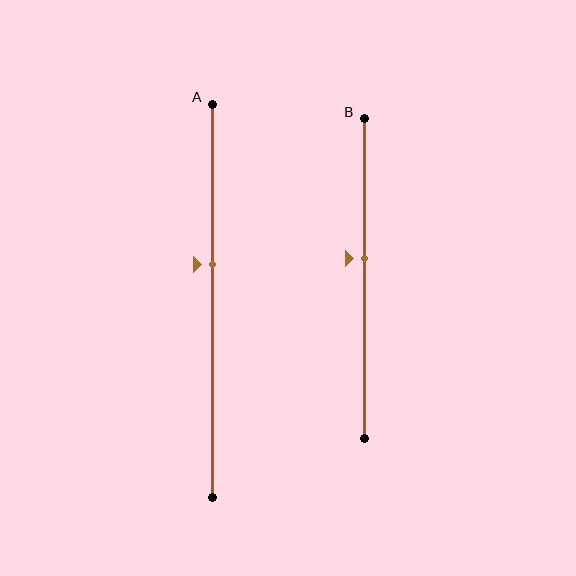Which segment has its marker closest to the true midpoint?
Segment B has its marker closest to the true midpoint.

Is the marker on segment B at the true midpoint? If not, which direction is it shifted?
No, the marker on segment B is shifted upward by about 6% of the segment length.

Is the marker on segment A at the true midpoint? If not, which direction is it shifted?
No, the marker on segment A is shifted upward by about 9% of the segment length.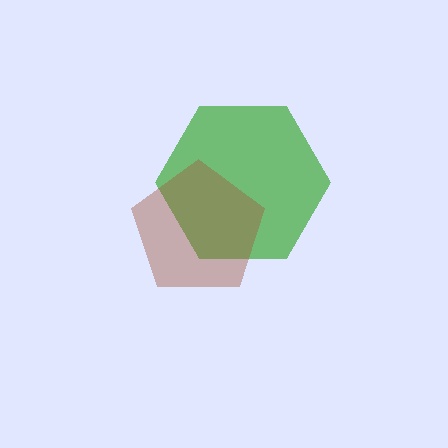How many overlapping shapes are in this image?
There are 2 overlapping shapes in the image.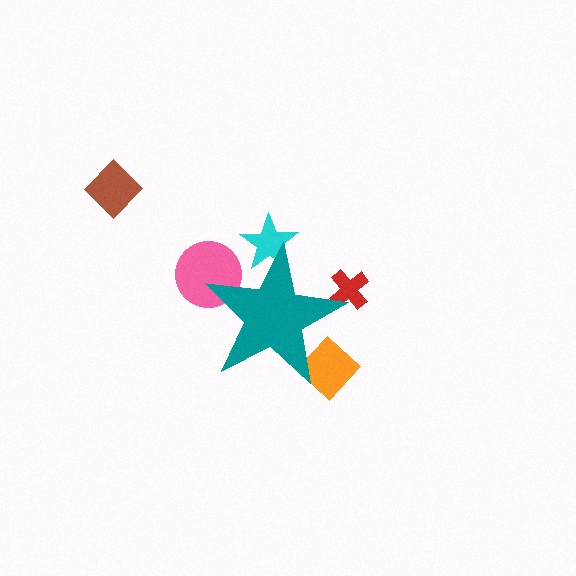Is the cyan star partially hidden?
Yes, the cyan star is partially hidden behind the teal star.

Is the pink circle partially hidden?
Yes, the pink circle is partially hidden behind the teal star.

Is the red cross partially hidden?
Yes, the red cross is partially hidden behind the teal star.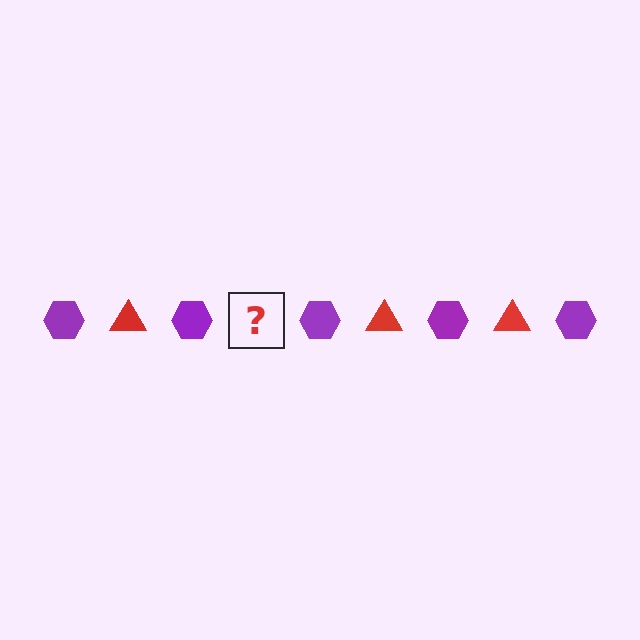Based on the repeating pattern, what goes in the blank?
The blank should be a red triangle.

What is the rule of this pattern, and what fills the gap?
The rule is that the pattern alternates between purple hexagon and red triangle. The gap should be filled with a red triangle.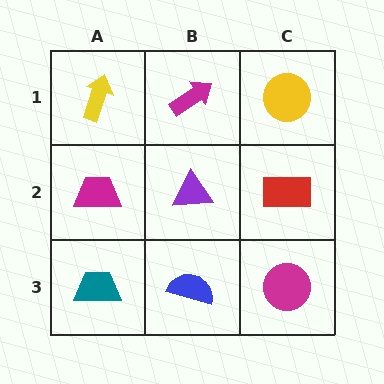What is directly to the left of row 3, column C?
A blue semicircle.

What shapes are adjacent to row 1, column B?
A purple triangle (row 2, column B), a yellow arrow (row 1, column A), a yellow circle (row 1, column C).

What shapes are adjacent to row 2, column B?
A magenta arrow (row 1, column B), a blue semicircle (row 3, column B), a magenta trapezoid (row 2, column A), a red rectangle (row 2, column C).